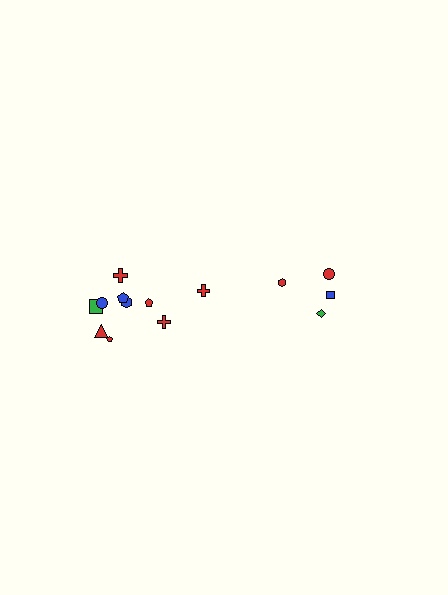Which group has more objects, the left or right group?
The left group.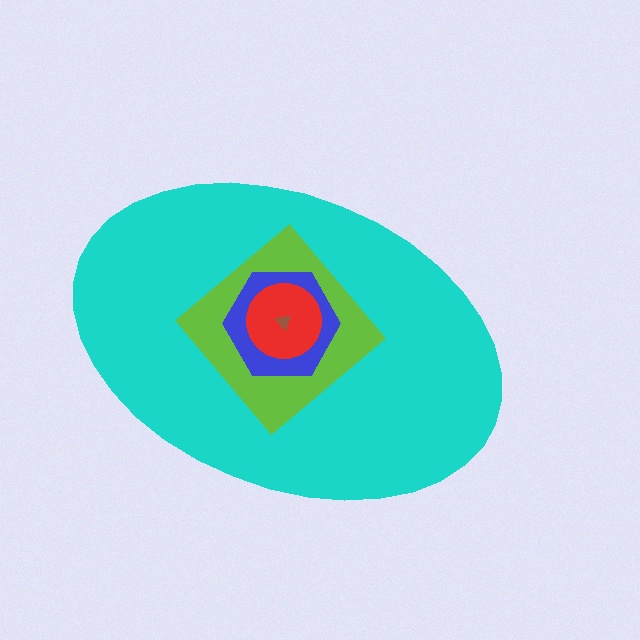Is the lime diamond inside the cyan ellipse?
Yes.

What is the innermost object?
The brown triangle.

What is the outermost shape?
The cyan ellipse.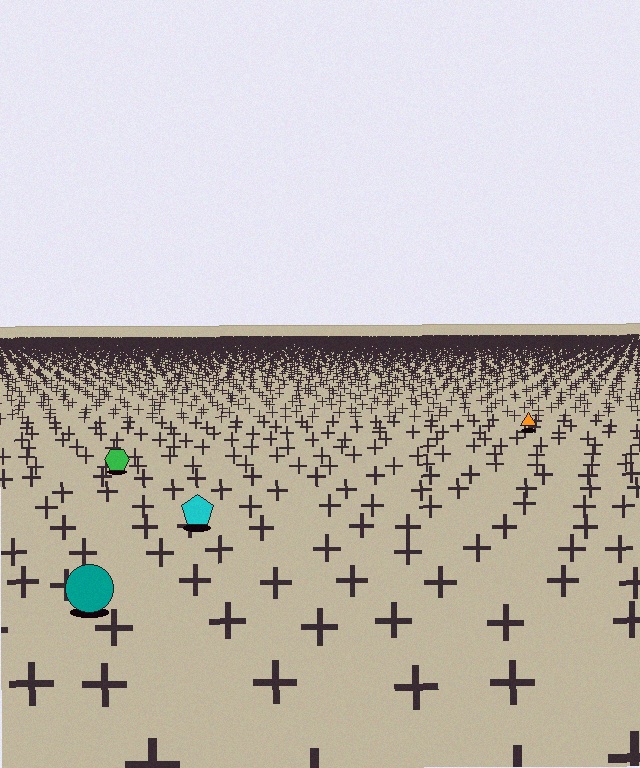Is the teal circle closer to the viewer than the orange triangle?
Yes. The teal circle is closer — you can tell from the texture gradient: the ground texture is coarser near it.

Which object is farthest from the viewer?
The orange triangle is farthest from the viewer. It appears smaller and the ground texture around it is denser.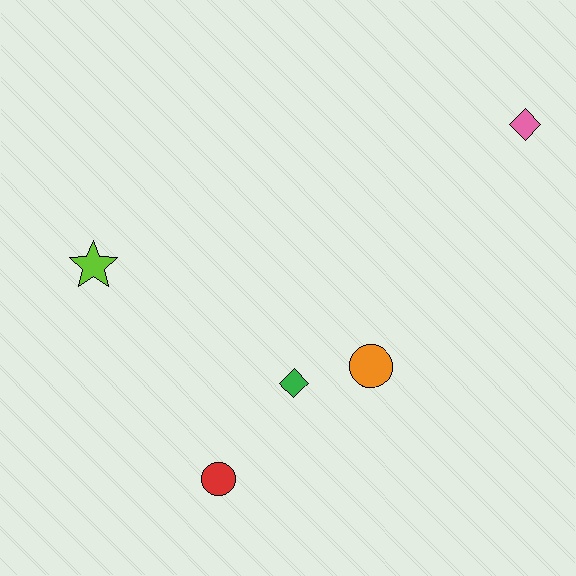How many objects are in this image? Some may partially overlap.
There are 5 objects.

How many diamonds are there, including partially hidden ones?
There are 2 diamonds.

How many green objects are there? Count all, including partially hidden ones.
There is 1 green object.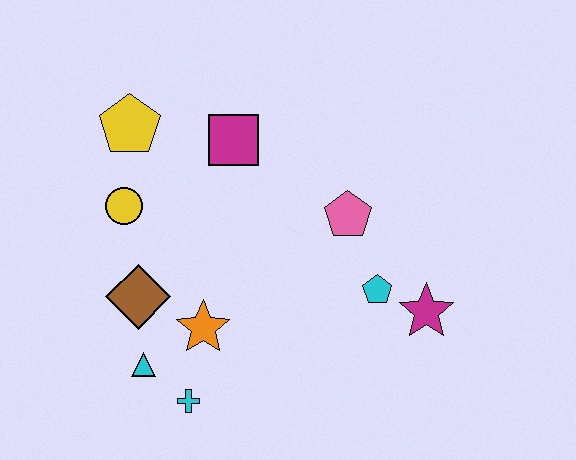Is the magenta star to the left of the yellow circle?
No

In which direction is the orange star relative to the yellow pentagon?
The orange star is below the yellow pentagon.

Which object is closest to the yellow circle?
The yellow pentagon is closest to the yellow circle.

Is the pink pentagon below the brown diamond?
No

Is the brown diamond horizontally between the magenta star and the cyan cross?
No